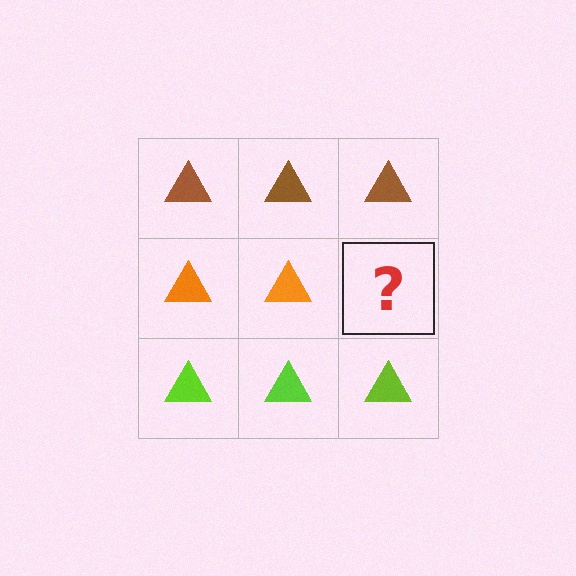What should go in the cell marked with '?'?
The missing cell should contain an orange triangle.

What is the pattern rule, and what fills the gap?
The rule is that each row has a consistent color. The gap should be filled with an orange triangle.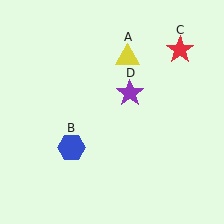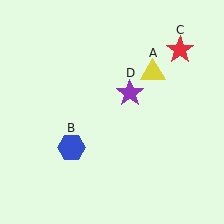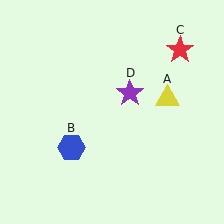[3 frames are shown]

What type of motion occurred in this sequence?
The yellow triangle (object A) rotated clockwise around the center of the scene.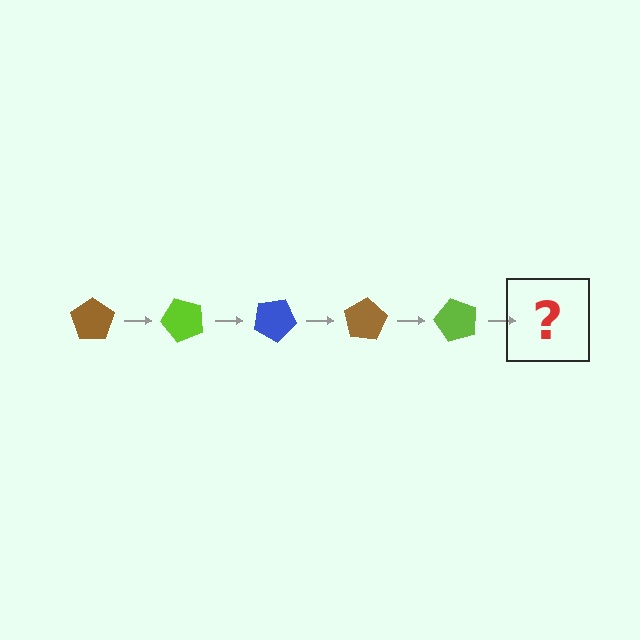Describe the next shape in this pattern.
It should be a blue pentagon, rotated 250 degrees from the start.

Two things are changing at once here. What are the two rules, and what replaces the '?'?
The two rules are that it rotates 50 degrees each step and the color cycles through brown, lime, and blue. The '?' should be a blue pentagon, rotated 250 degrees from the start.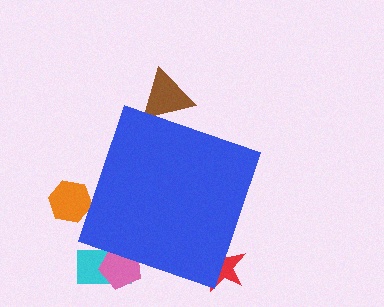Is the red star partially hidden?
Yes, the red star is partially hidden behind the blue diamond.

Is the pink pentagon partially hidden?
Yes, the pink pentagon is partially hidden behind the blue diamond.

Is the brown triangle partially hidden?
Yes, the brown triangle is partially hidden behind the blue diamond.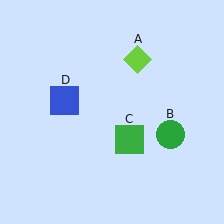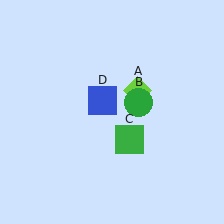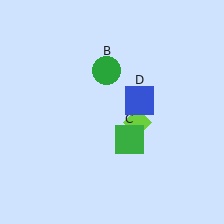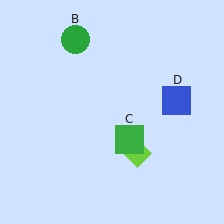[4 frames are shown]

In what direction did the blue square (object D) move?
The blue square (object D) moved right.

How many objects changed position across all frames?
3 objects changed position: lime diamond (object A), green circle (object B), blue square (object D).